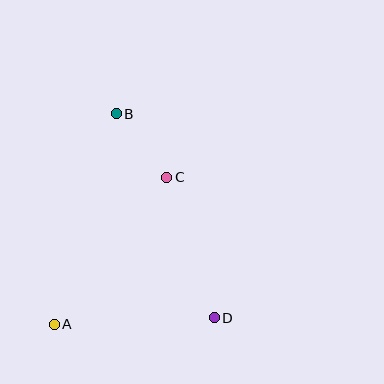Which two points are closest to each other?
Points B and C are closest to each other.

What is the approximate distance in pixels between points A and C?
The distance between A and C is approximately 185 pixels.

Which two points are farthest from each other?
Points B and D are farthest from each other.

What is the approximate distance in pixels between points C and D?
The distance between C and D is approximately 148 pixels.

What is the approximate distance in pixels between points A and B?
The distance between A and B is approximately 219 pixels.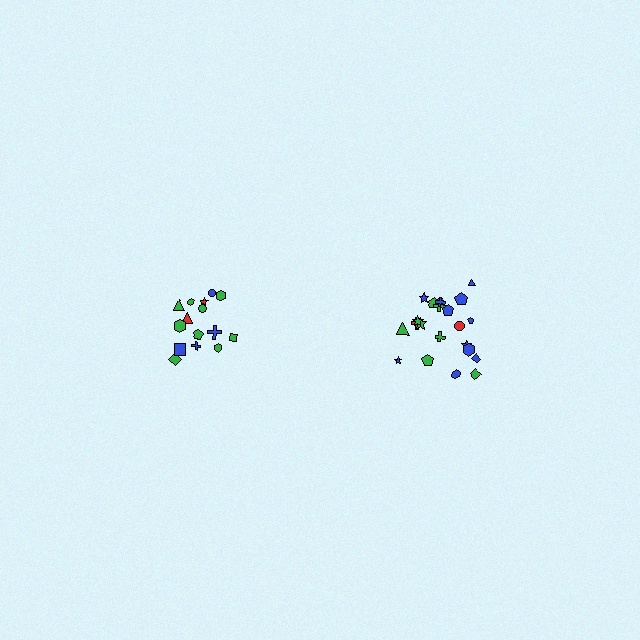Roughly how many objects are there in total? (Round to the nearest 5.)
Roughly 35 objects in total.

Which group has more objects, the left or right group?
The right group.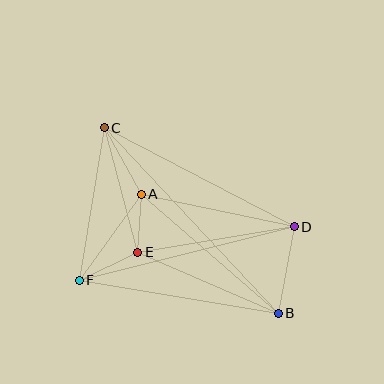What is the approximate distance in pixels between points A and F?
The distance between A and F is approximately 106 pixels.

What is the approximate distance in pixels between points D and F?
The distance between D and F is approximately 221 pixels.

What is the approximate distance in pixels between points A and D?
The distance between A and D is approximately 156 pixels.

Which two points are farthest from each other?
Points B and C are farthest from each other.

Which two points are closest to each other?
Points A and E are closest to each other.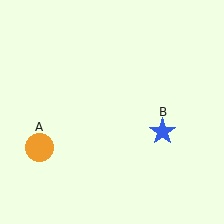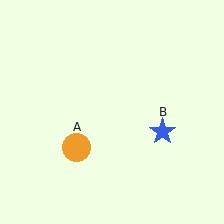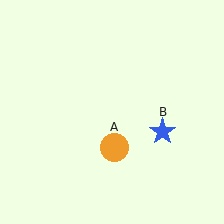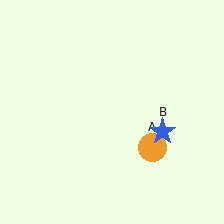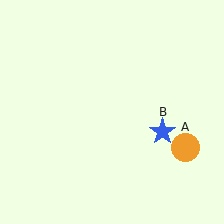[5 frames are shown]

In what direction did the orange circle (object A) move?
The orange circle (object A) moved right.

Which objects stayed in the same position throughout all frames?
Blue star (object B) remained stationary.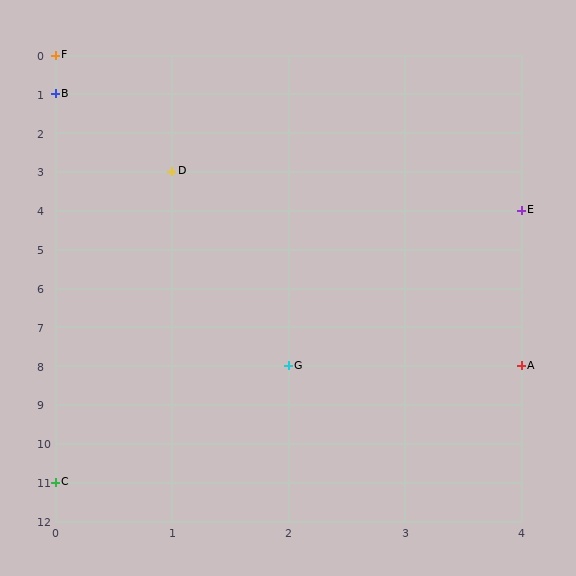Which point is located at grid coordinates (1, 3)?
Point D is at (1, 3).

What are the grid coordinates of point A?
Point A is at grid coordinates (4, 8).